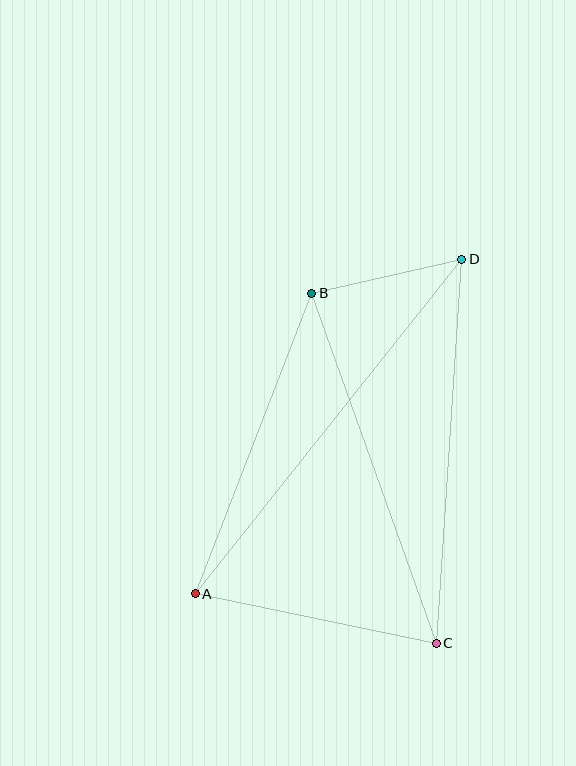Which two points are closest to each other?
Points B and D are closest to each other.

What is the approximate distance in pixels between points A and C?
The distance between A and C is approximately 246 pixels.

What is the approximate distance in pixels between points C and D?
The distance between C and D is approximately 385 pixels.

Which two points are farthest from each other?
Points A and D are farthest from each other.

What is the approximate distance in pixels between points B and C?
The distance between B and C is approximately 371 pixels.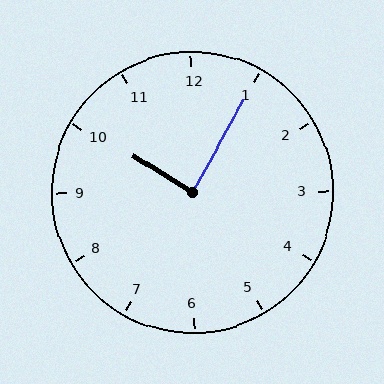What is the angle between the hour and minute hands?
Approximately 88 degrees.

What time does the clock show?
10:05.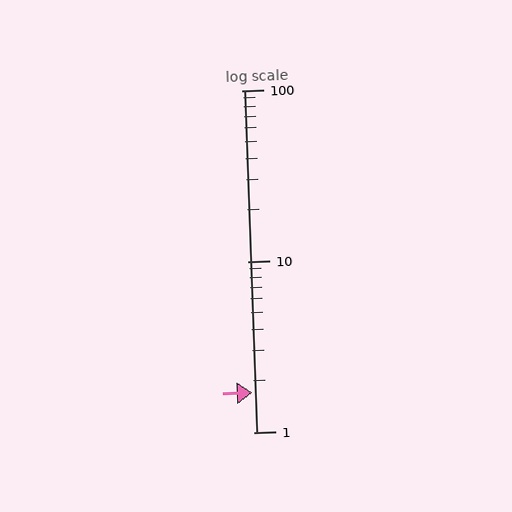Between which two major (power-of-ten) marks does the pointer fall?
The pointer is between 1 and 10.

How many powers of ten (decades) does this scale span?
The scale spans 2 decades, from 1 to 100.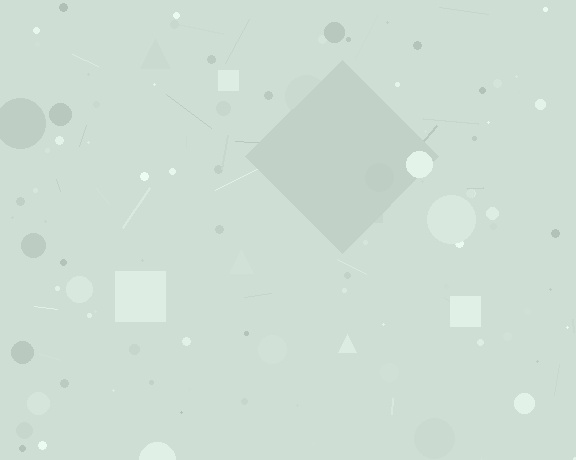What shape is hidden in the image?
A diamond is hidden in the image.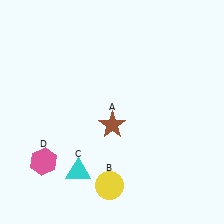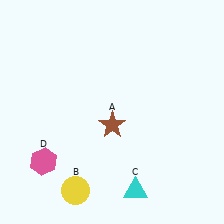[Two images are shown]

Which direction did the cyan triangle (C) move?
The cyan triangle (C) moved right.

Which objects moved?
The objects that moved are: the yellow circle (B), the cyan triangle (C).